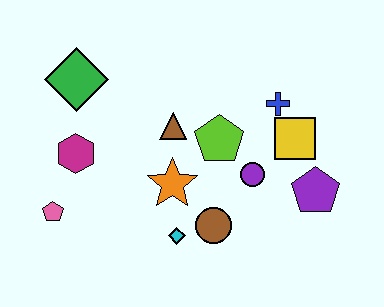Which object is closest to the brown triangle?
The lime pentagon is closest to the brown triangle.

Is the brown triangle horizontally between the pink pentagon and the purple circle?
Yes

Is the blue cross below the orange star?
No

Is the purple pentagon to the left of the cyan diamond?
No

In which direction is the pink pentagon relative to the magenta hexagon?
The pink pentagon is below the magenta hexagon.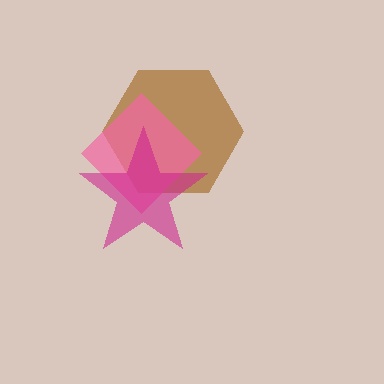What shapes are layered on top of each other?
The layered shapes are: a brown hexagon, a pink diamond, a magenta star.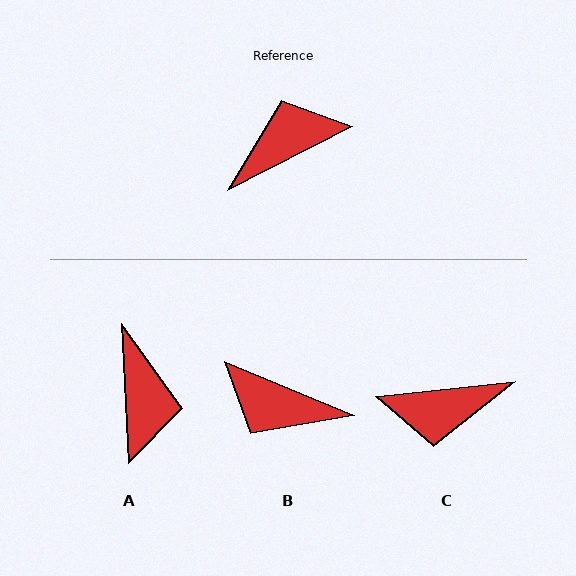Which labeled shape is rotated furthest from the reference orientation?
C, about 159 degrees away.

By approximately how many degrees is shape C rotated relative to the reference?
Approximately 159 degrees counter-clockwise.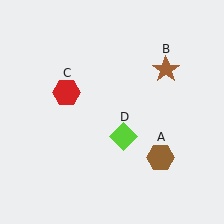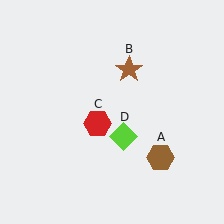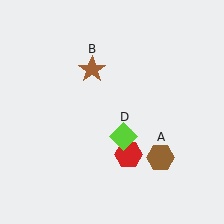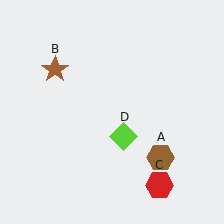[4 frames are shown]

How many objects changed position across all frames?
2 objects changed position: brown star (object B), red hexagon (object C).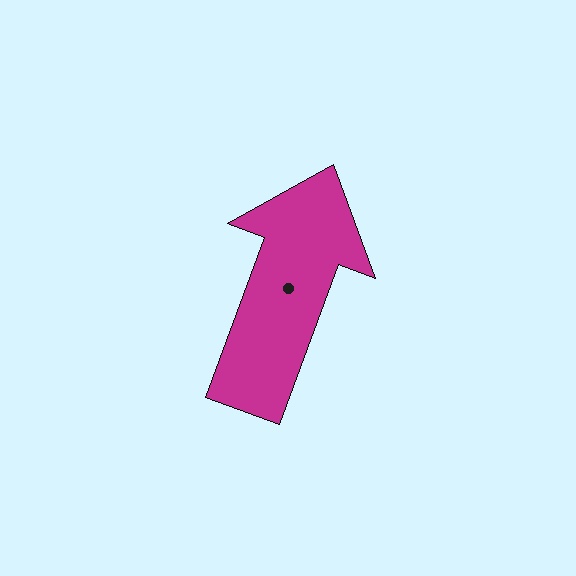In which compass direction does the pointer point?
North.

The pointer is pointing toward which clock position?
Roughly 1 o'clock.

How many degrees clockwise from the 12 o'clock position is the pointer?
Approximately 20 degrees.